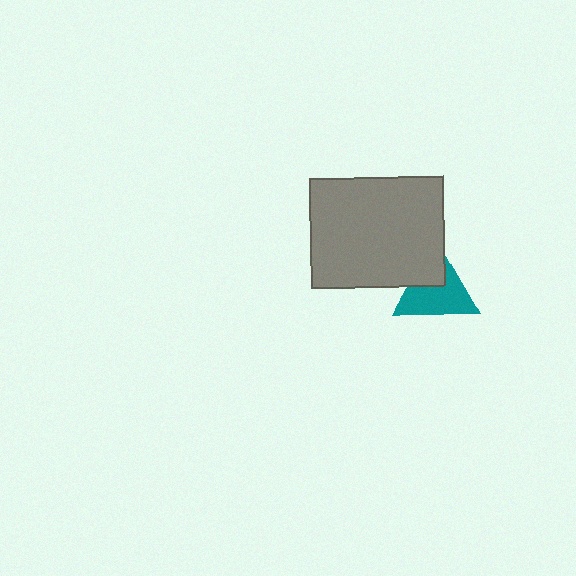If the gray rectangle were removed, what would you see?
You would see the complete teal triangle.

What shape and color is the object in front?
The object in front is a gray rectangle.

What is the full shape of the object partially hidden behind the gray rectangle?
The partially hidden object is a teal triangle.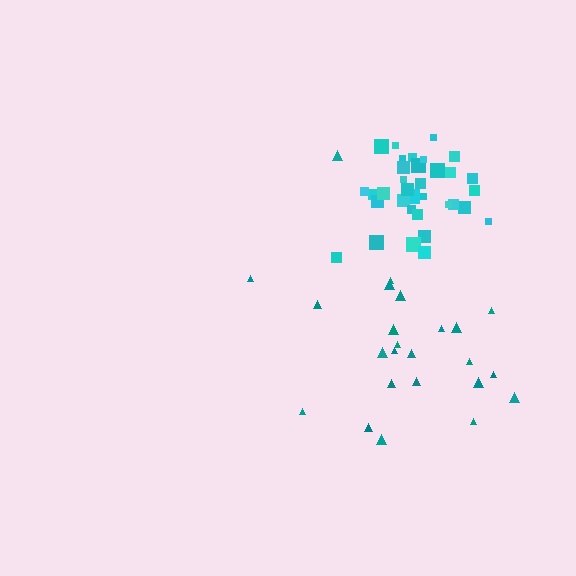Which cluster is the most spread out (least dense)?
Teal.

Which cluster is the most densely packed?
Cyan.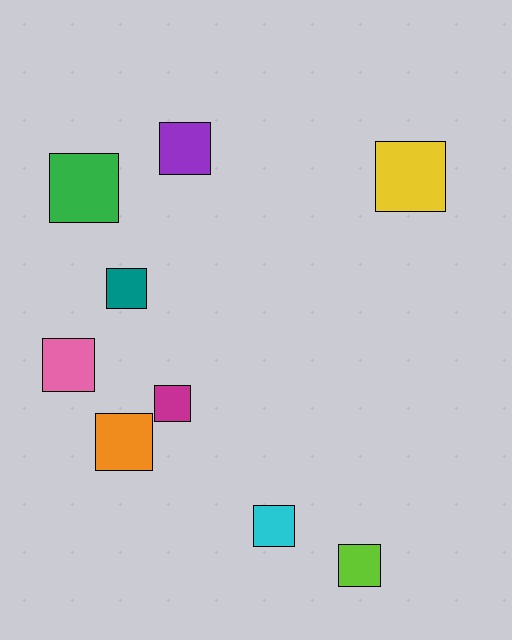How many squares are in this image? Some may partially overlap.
There are 9 squares.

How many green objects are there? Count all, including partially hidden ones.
There is 1 green object.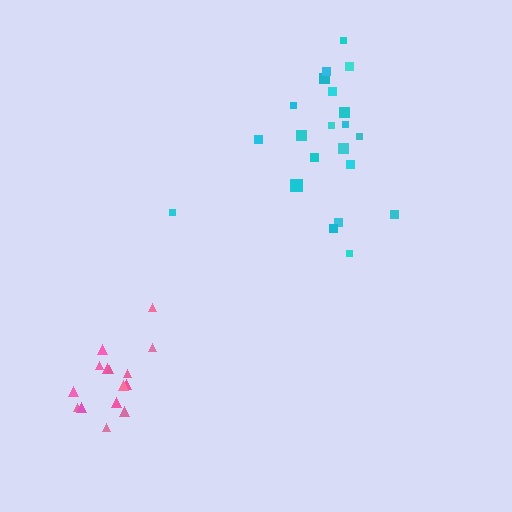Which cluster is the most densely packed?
Pink.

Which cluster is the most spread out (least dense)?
Cyan.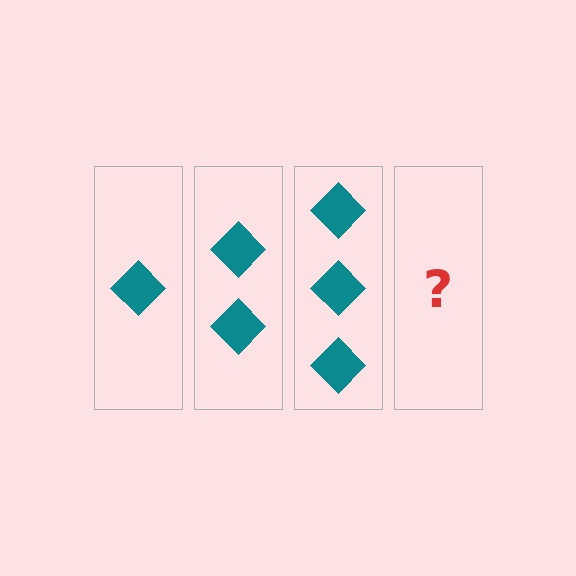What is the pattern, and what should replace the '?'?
The pattern is that each step adds one more diamond. The '?' should be 4 diamonds.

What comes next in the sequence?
The next element should be 4 diamonds.